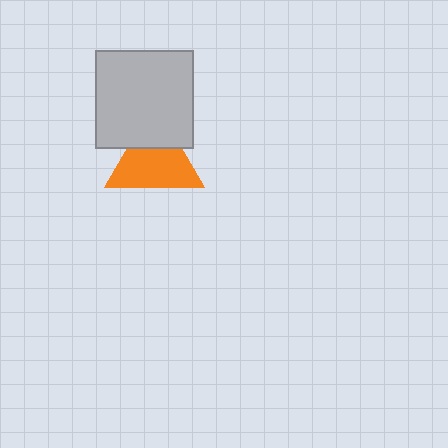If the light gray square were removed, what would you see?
You would see the complete orange triangle.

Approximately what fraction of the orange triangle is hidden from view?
Roughly 32% of the orange triangle is hidden behind the light gray square.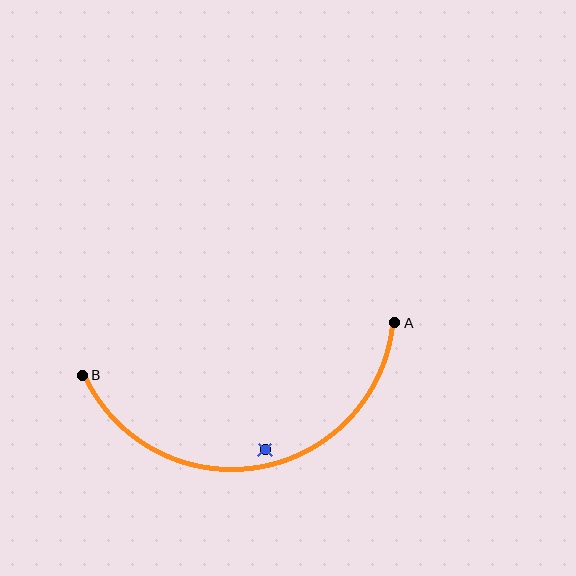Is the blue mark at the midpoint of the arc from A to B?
No — the blue mark does not lie on the arc at all. It sits slightly inside the curve.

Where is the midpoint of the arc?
The arc midpoint is the point on the curve farthest from the straight line joining A and B. It sits below that line.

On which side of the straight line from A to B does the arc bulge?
The arc bulges below the straight line connecting A and B.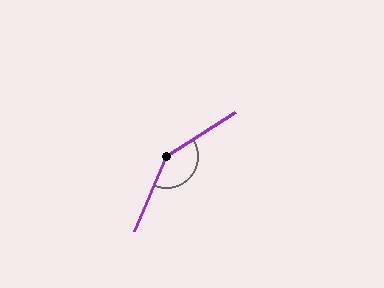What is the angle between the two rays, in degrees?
Approximately 145 degrees.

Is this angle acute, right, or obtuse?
It is obtuse.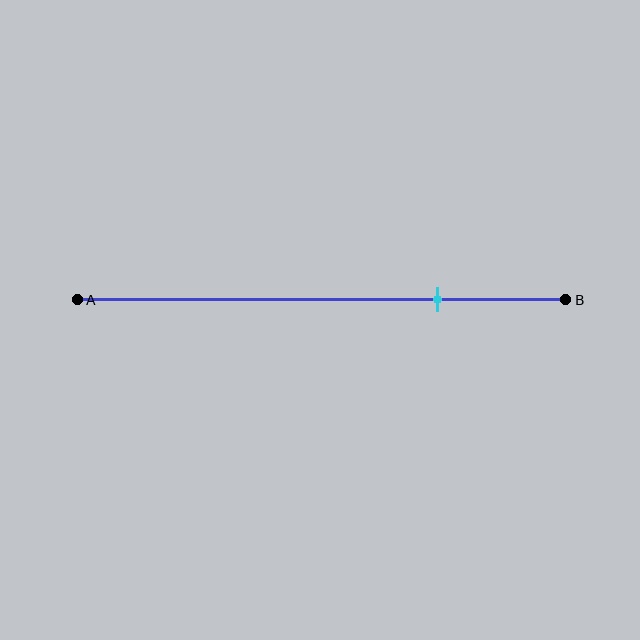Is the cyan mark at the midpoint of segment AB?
No, the mark is at about 75% from A, not at the 50% midpoint.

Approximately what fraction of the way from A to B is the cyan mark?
The cyan mark is approximately 75% of the way from A to B.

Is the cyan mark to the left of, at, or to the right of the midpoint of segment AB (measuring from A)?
The cyan mark is to the right of the midpoint of segment AB.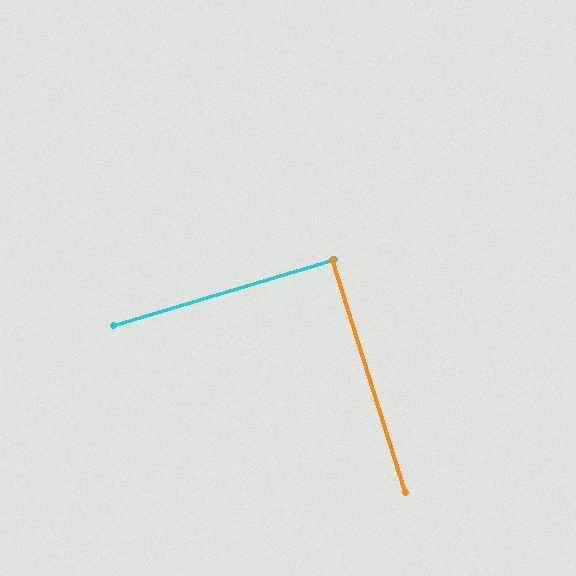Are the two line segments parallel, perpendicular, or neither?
Perpendicular — they meet at approximately 89°.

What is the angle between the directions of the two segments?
Approximately 89 degrees.